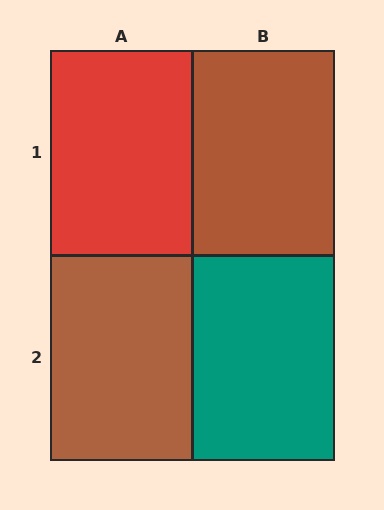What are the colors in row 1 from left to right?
Red, brown.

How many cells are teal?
1 cell is teal.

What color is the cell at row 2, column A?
Brown.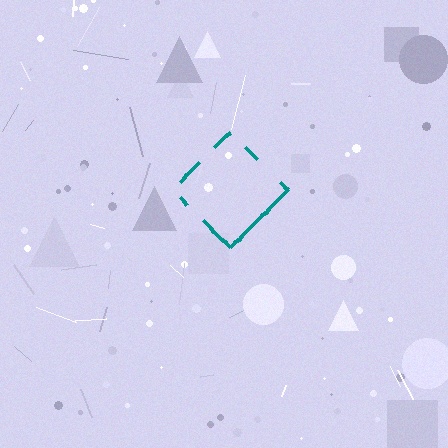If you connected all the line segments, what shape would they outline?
They would outline a diamond.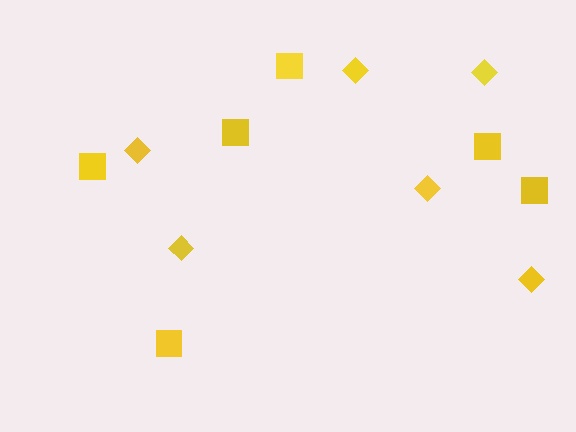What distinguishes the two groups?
There are 2 groups: one group of diamonds (6) and one group of squares (6).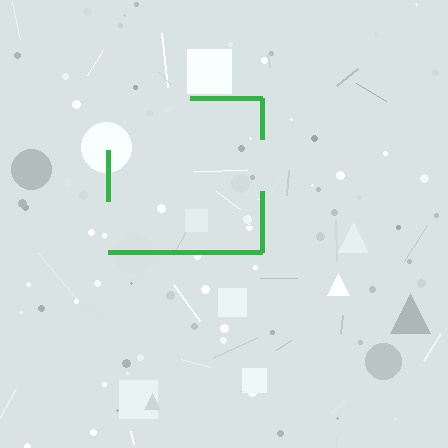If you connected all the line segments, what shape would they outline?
They would outline a square.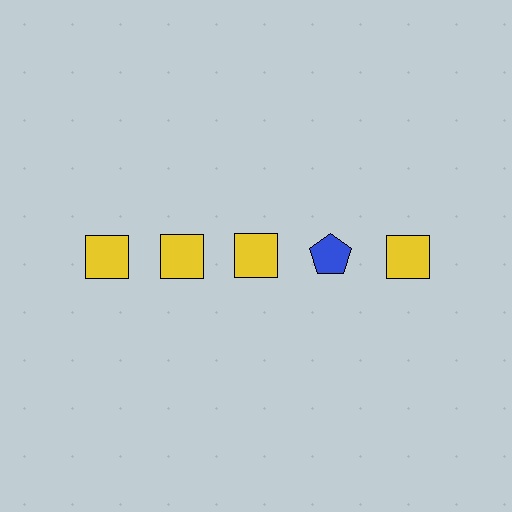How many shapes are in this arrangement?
There are 5 shapes arranged in a grid pattern.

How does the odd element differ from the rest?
It differs in both color (blue instead of yellow) and shape (pentagon instead of square).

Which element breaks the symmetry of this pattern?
The blue pentagon in the top row, second from right column breaks the symmetry. All other shapes are yellow squares.